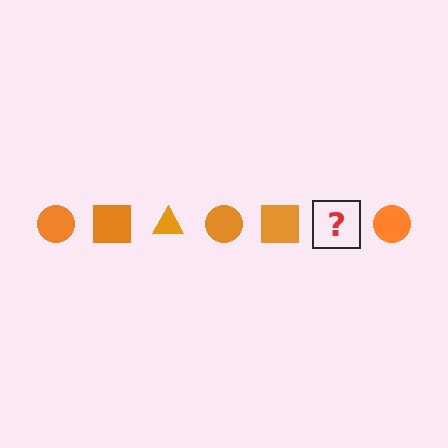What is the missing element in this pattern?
The missing element is an orange triangle.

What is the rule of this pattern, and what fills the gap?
The rule is that the pattern cycles through circle, square, triangle shapes in orange. The gap should be filled with an orange triangle.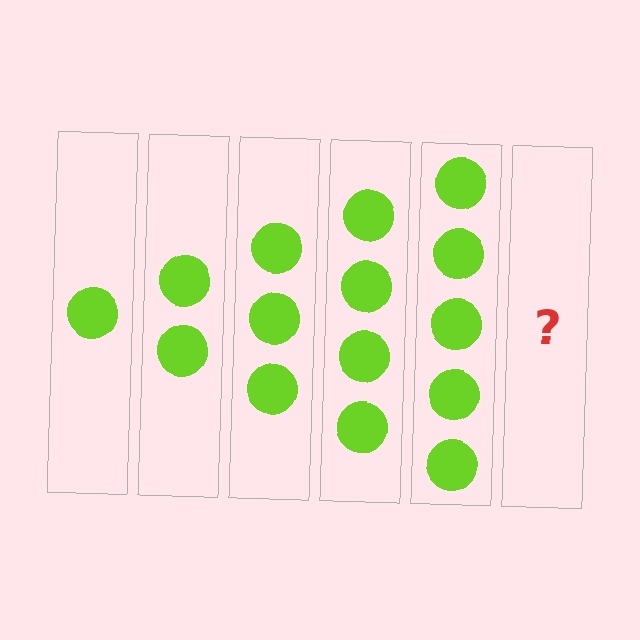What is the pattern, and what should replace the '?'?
The pattern is that each step adds one more circle. The '?' should be 6 circles.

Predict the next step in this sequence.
The next step is 6 circles.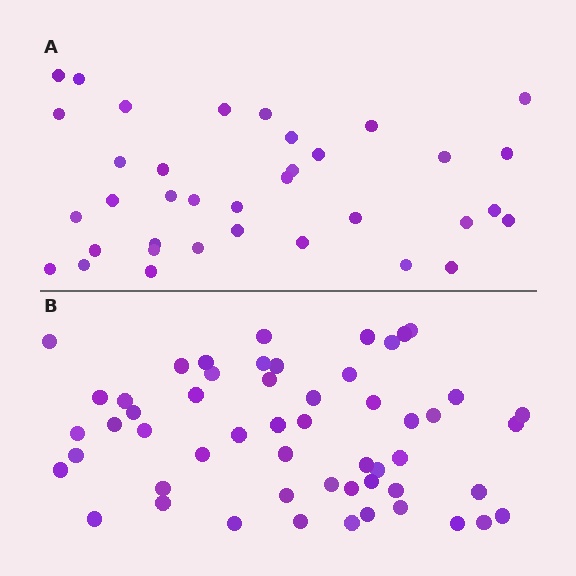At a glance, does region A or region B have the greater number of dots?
Region B (the bottom region) has more dots.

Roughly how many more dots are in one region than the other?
Region B has approximately 20 more dots than region A.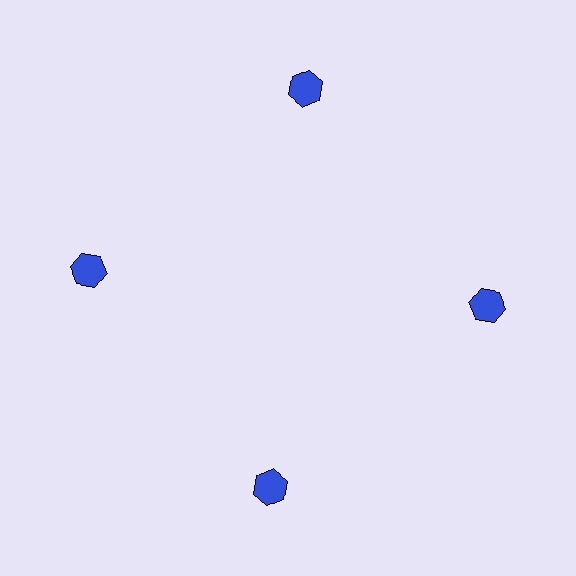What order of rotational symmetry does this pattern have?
This pattern has 4-fold rotational symmetry.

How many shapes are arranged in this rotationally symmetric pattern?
There are 4 shapes, arranged in 4 groups of 1.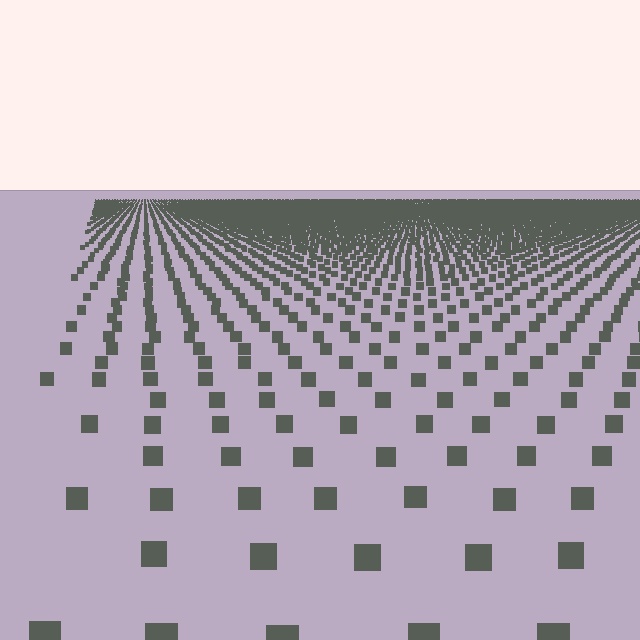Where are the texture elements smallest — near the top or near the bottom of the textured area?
Near the top.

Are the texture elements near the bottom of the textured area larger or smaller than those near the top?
Larger. Near the bottom, elements are closer to the viewer and appear at a bigger on-screen size.